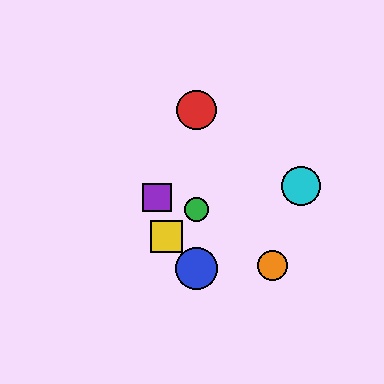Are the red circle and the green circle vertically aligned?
Yes, both are at x≈197.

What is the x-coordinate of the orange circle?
The orange circle is at x≈272.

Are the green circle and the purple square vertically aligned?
No, the green circle is at x≈197 and the purple square is at x≈157.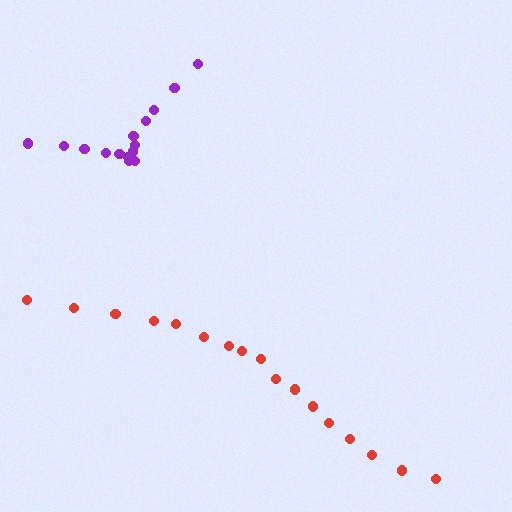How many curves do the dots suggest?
There are 2 distinct paths.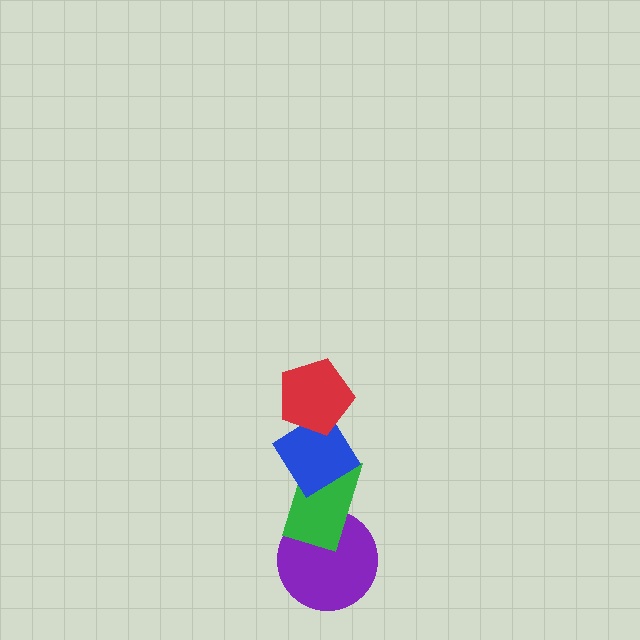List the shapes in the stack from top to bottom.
From top to bottom: the red pentagon, the blue diamond, the green rectangle, the purple circle.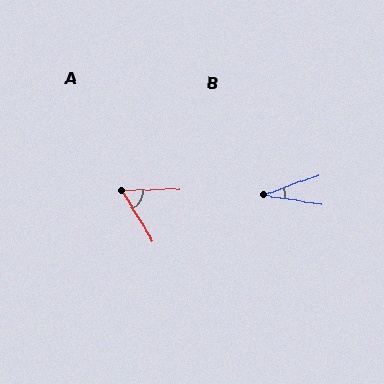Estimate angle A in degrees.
Approximately 60 degrees.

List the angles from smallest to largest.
B (28°), A (60°).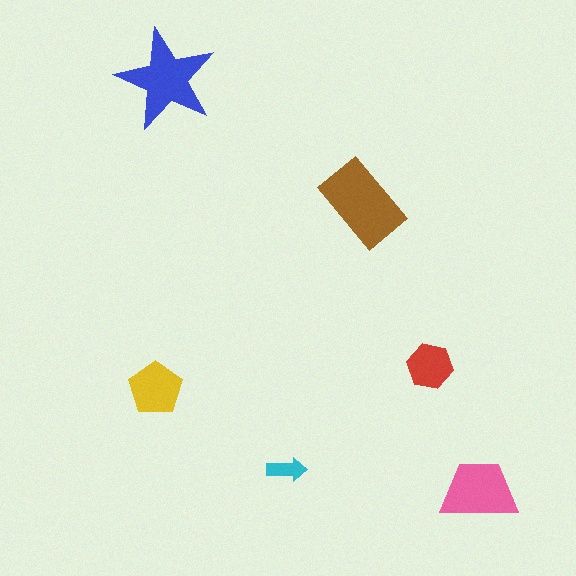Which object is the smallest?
The cyan arrow.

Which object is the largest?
The brown rectangle.